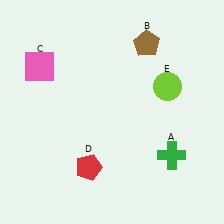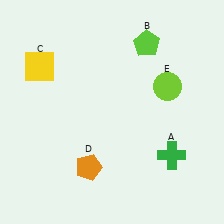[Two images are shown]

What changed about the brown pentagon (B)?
In Image 1, B is brown. In Image 2, it changed to lime.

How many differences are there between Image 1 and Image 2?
There are 3 differences between the two images.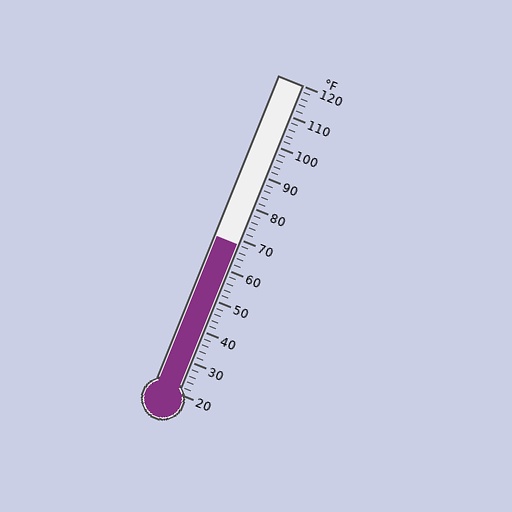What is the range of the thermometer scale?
The thermometer scale ranges from 20°F to 120°F.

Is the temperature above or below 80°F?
The temperature is below 80°F.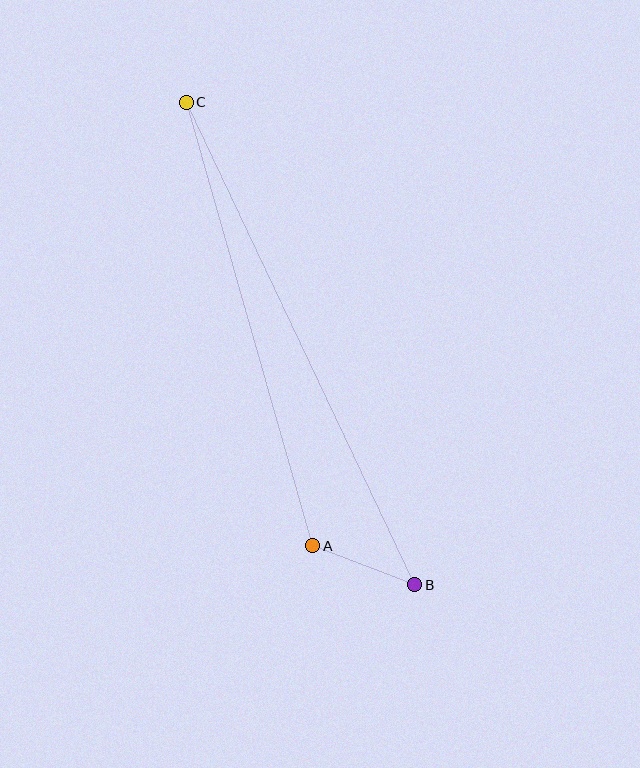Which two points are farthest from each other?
Points B and C are farthest from each other.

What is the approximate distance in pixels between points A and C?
The distance between A and C is approximately 461 pixels.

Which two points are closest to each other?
Points A and B are closest to each other.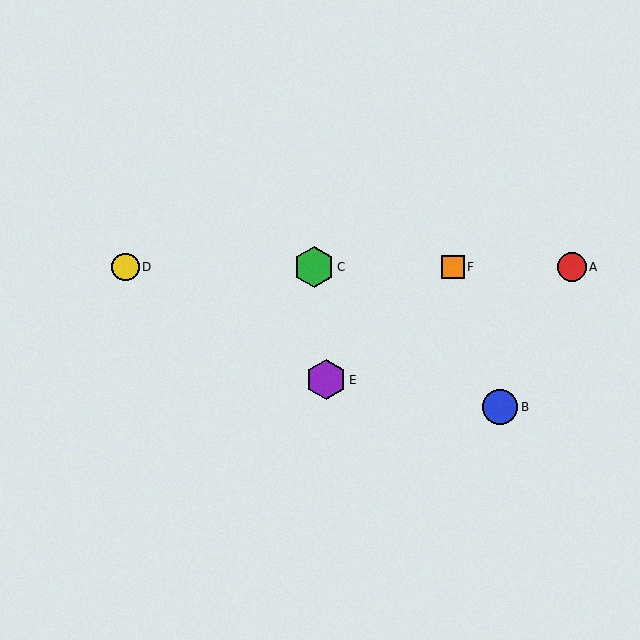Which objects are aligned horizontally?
Objects A, C, D, F are aligned horizontally.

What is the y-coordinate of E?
Object E is at y≈380.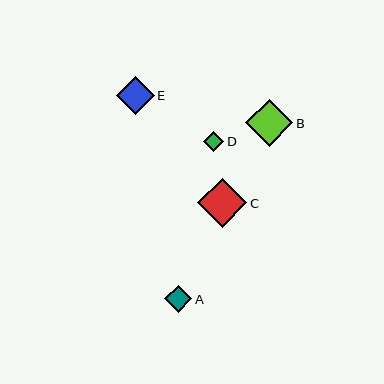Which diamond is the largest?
Diamond C is the largest with a size of approximately 49 pixels.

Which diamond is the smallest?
Diamond D is the smallest with a size of approximately 20 pixels.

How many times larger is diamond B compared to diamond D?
Diamond B is approximately 2.4 times the size of diamond D.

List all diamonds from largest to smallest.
From largest to smallest: C, B, E, A, D.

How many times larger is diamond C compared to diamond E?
Diamond C is approximately 1.3 times the size of diamond E.